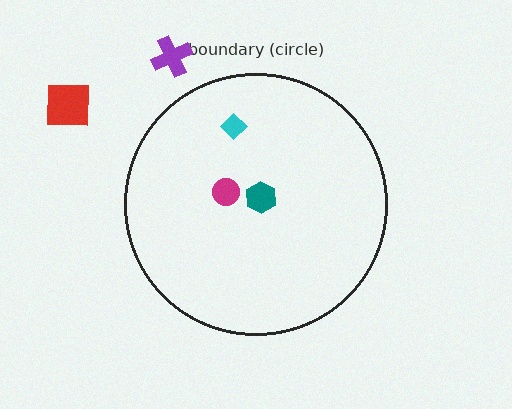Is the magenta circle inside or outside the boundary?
Inside.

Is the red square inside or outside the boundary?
Outside.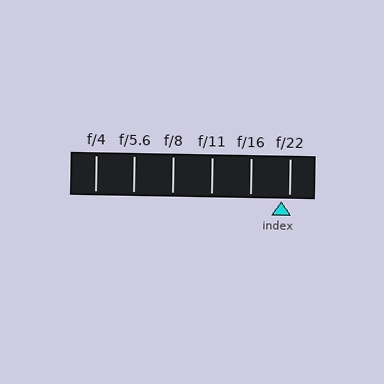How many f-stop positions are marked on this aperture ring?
There are 6 f-stop positions marked.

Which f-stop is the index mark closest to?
The index mark is closest to f/22.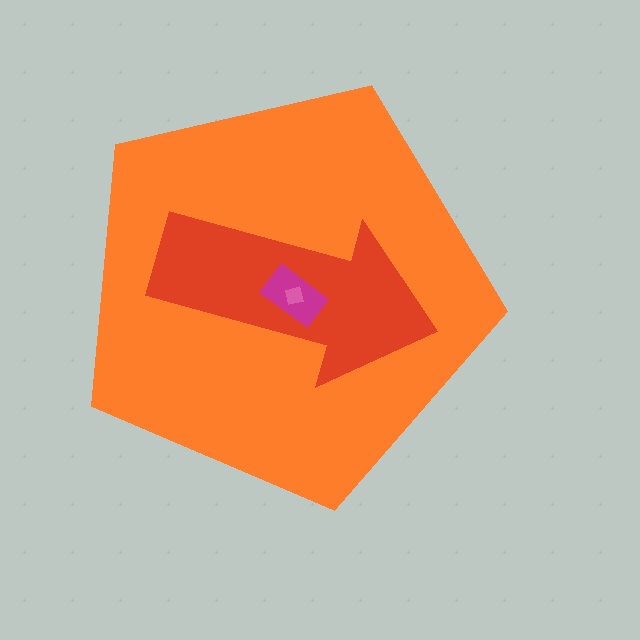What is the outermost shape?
The orange pentagon.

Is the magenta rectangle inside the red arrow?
Yes.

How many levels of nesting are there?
4.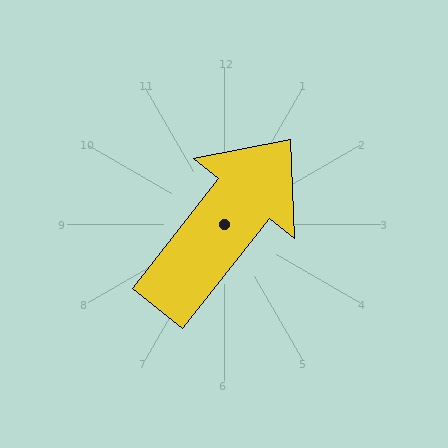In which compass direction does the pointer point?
Northeast.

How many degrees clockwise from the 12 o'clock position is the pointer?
Approximately 38 degrees.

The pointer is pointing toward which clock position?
Roughly 1 o'clock.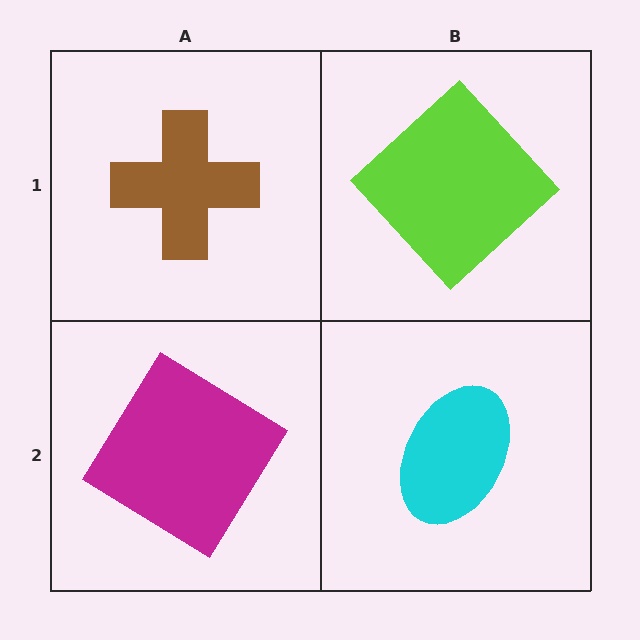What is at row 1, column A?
A brown cross.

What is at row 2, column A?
A magenta diamond.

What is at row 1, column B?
A lime diamond.